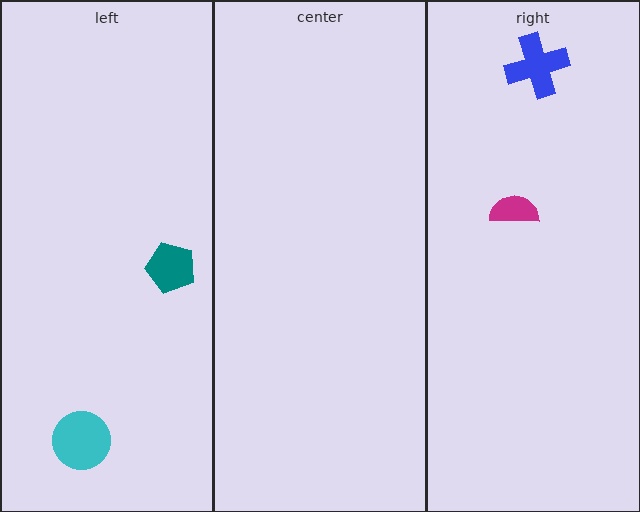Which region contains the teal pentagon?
The left region.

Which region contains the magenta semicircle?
The right region.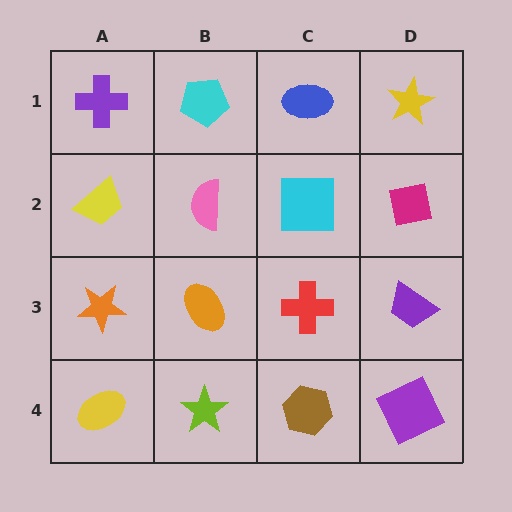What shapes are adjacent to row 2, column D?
A yellow star (row 1, column D), a purple trapezoid (row 3, column D), a cyan square (row 2, column C).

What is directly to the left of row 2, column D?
A cyan square.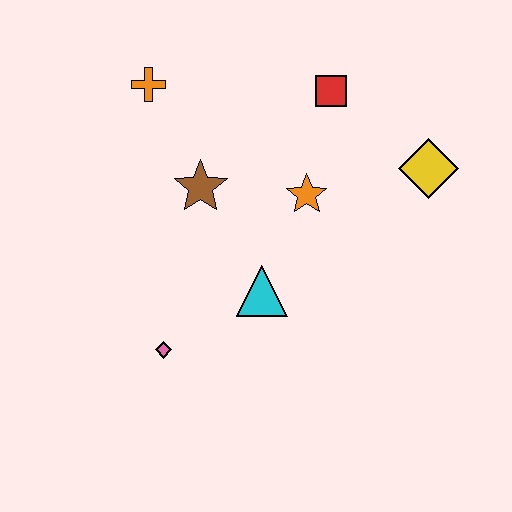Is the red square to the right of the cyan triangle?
Yes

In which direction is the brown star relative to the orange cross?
The brown star is below the orange cross.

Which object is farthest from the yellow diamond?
The pink diamond is farthest from the yellow diamond.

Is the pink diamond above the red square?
No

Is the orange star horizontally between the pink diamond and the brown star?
No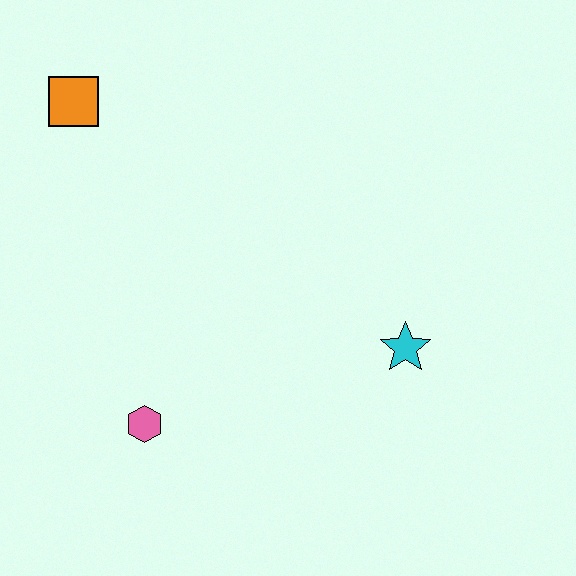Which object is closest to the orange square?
The pink hexagon is closest to the orange square.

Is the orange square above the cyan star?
Yes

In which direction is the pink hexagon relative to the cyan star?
The pink hexagon is to the left of the cyan star.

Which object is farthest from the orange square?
The cyan star is farthest from the orange square.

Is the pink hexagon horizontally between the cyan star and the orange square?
Yes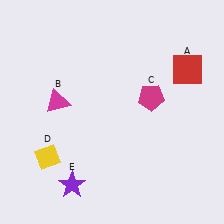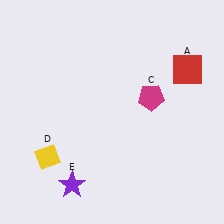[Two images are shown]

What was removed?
The magenta triangle (B) was removed in Image 2.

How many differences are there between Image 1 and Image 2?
There is 1 difference between the two images.